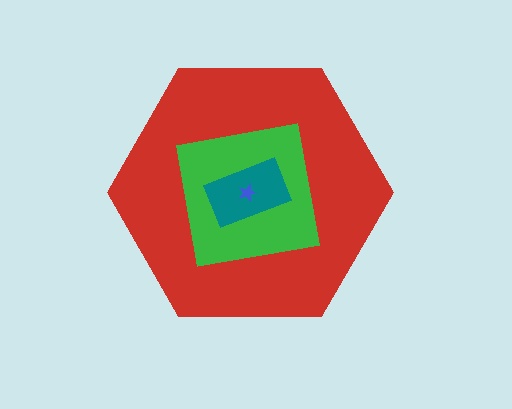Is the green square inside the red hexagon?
Yes.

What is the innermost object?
The blue star.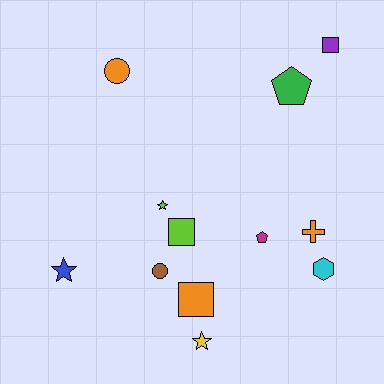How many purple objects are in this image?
There is 1 purple object.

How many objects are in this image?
There are 12 objects.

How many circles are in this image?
There are 2 circles.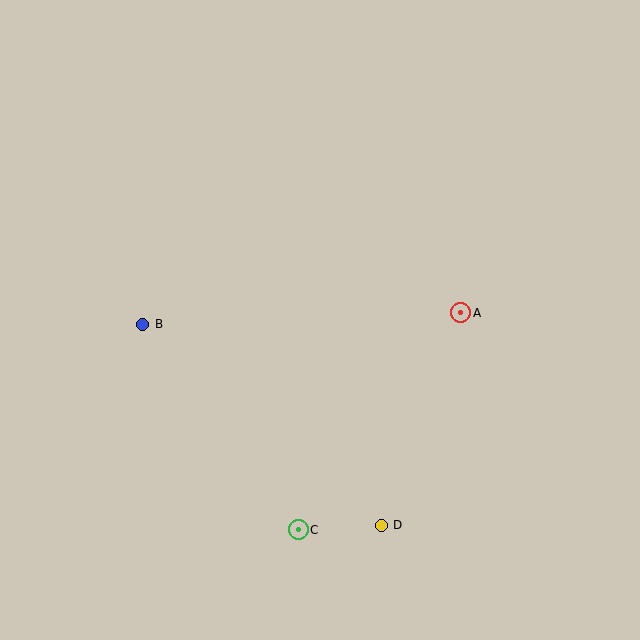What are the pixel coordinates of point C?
Point C is at (298, 530).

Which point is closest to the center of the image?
Point A at (461, 313) is closest to the center.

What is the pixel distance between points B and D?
The distance between B and D is 312 pixels.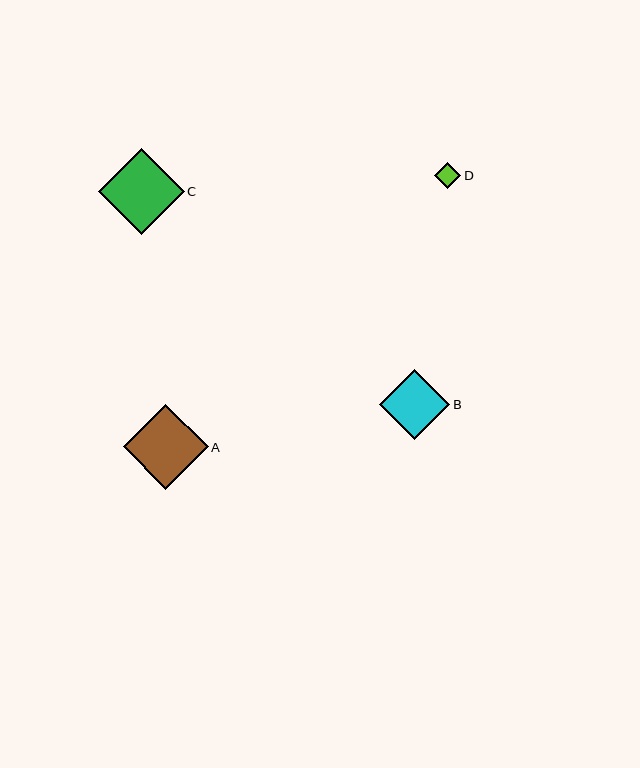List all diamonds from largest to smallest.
From largest to smallest: C, A, B, D.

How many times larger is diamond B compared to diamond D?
Diamond B is approximately 2.7 times the size of diamond D.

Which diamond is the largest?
Diamond C is the largest with a size of approximately 86 pixels.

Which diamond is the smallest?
Diamond D is the smallest with a size of approximately 26 pixels.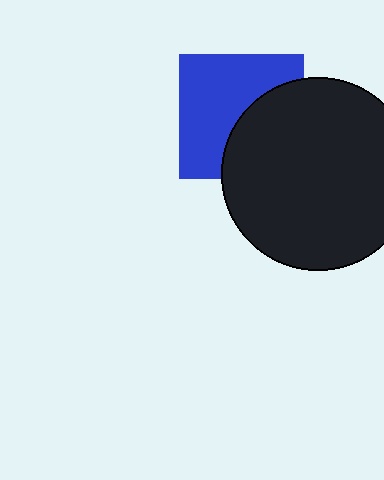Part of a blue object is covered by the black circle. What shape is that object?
It is a square.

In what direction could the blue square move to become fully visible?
The blue square could move left. That would shift it out from behind the black circle entirely.